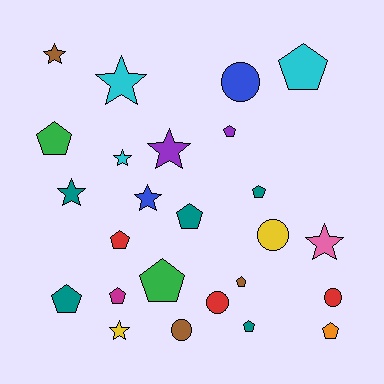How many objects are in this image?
There are 25 objects.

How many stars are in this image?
There are 8 stars.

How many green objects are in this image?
There are 2 green objects.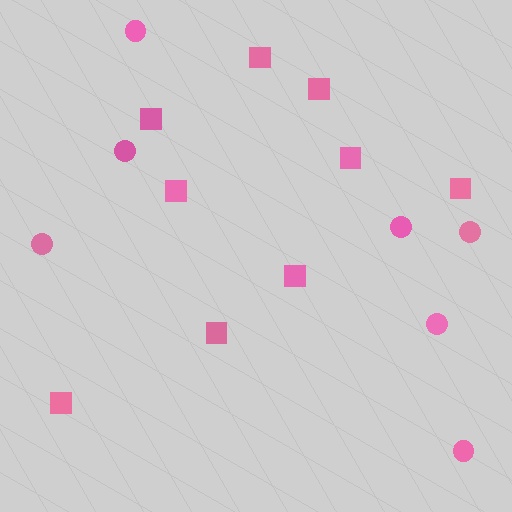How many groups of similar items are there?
There are 2 groups: one group of circles (7) and one group of squares (9).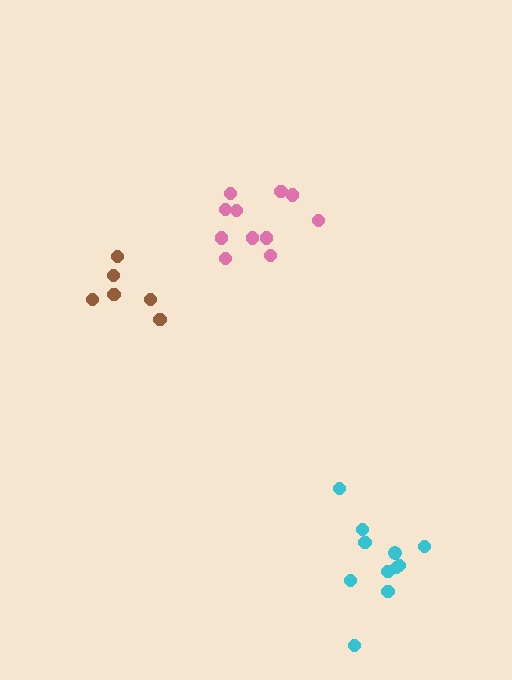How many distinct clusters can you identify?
There are 3 distinct clusters.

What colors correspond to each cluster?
The clusters are colored: brown, pink, cyan.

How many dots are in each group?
Group 1: 6 dots, Group 2: 11 dots, Group 3: 11 dots (28 total).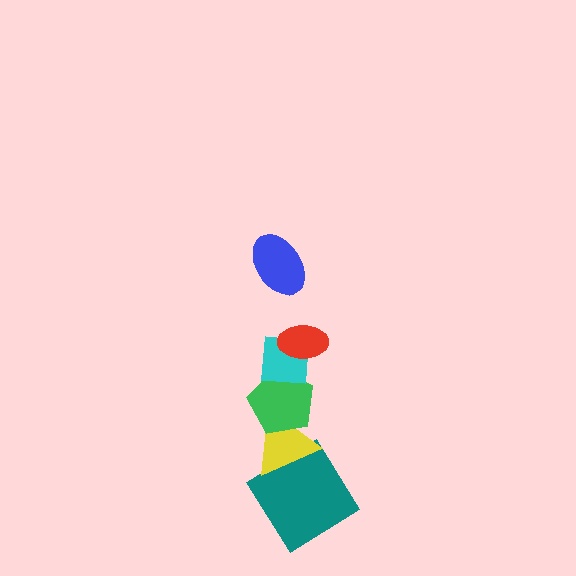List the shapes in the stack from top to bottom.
From top to bottom: the blue ellipse, the red ellipse, the cyan square, the green pentagon, the yellow triangle, the teal diamond.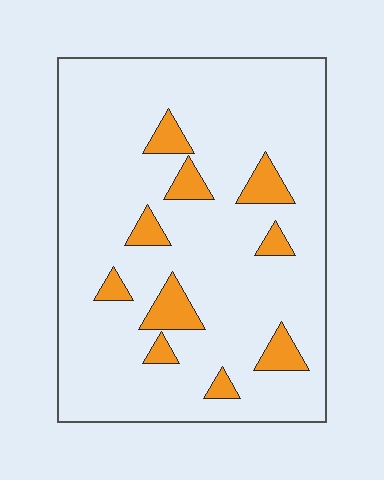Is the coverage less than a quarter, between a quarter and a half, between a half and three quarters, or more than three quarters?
Less than a quarter.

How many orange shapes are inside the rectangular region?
10.